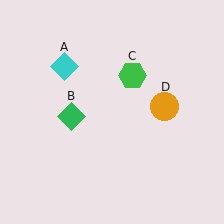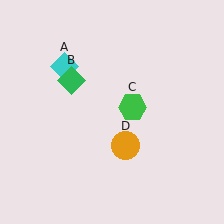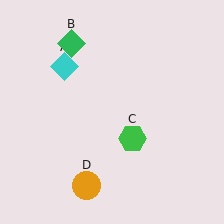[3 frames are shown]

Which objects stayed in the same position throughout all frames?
Cyan diamond (object A) remained stationary.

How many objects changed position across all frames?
3 objects changed position: green diamond (object B), green hexagon (object C), orange circle (object D).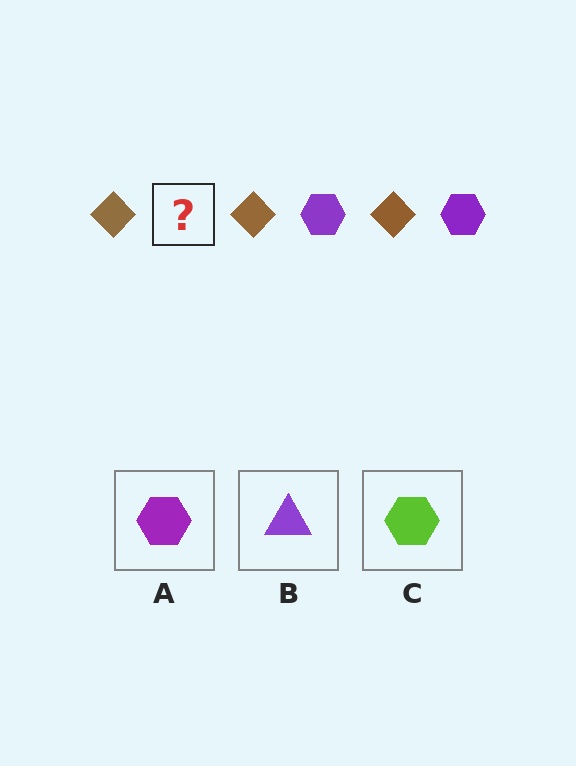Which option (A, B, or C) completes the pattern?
A.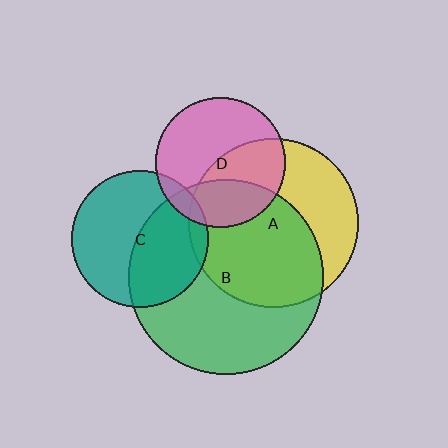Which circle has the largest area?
Circle B (green).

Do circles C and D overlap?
Yes.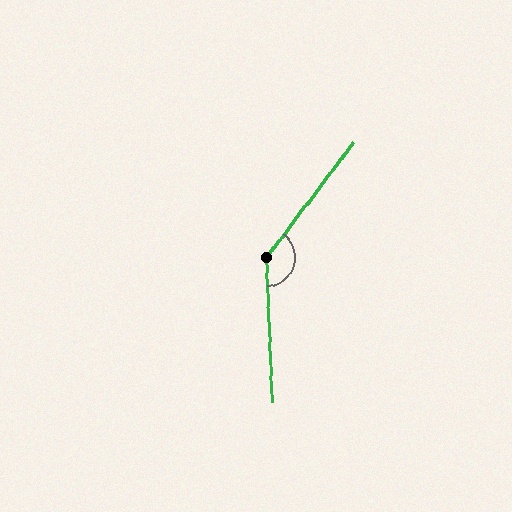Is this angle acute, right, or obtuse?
It is obtuse.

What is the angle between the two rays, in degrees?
Approximately 140 degrees.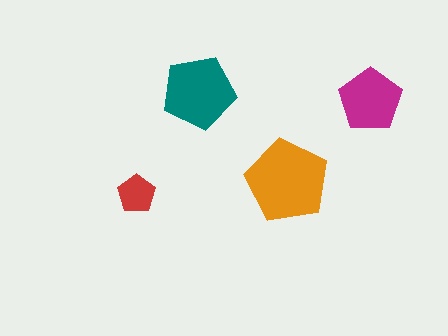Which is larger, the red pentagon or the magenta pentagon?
The magenta one.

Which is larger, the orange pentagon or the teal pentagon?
The orange one.